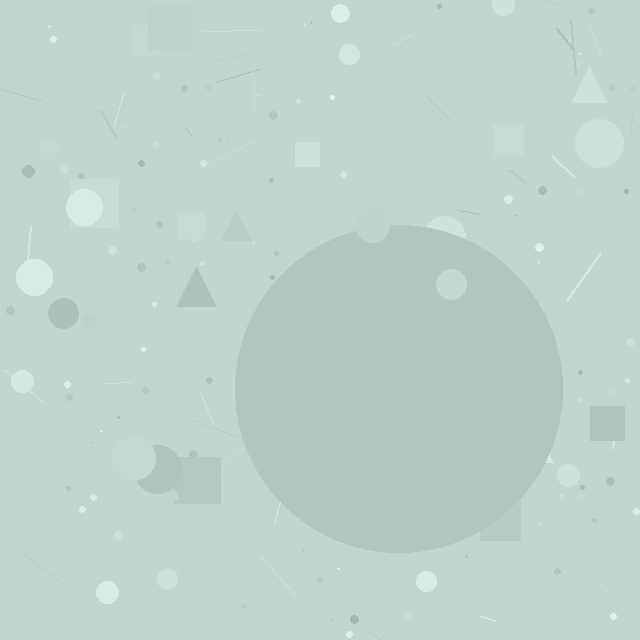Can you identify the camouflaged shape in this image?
The camouflaged shape is a circle.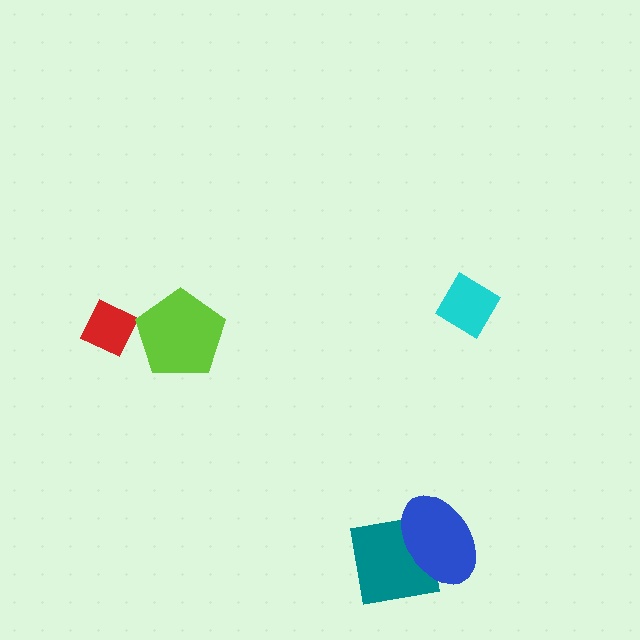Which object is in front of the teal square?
The blue ellipse is in front of the teal square.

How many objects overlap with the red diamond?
0 objects overlap with the red diamond.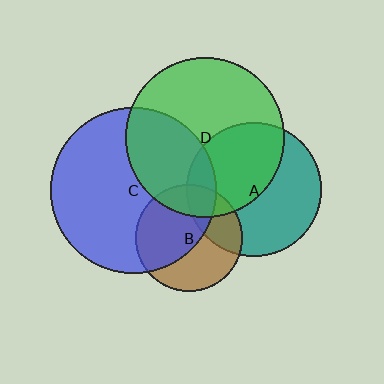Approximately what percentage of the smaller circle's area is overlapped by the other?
Approximately 55%.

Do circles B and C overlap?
Yes.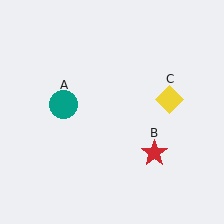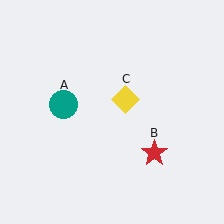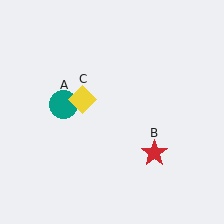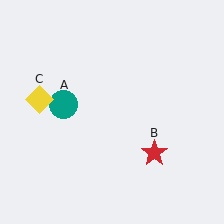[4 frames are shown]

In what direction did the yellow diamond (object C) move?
The yellow diamond (object C) moved left.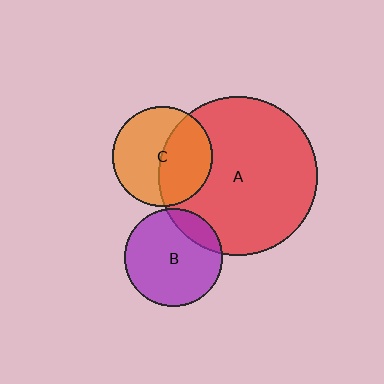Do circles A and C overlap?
Yes.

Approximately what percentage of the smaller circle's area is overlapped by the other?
Approximately 45%.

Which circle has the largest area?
Circle A (red).